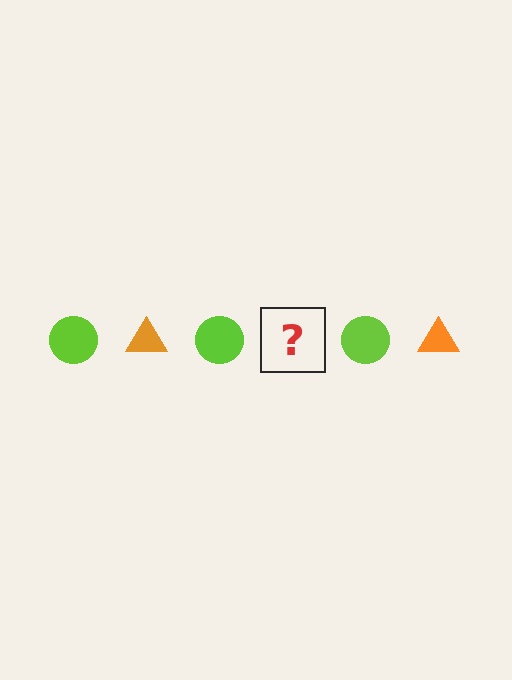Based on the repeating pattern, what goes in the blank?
The blank should be an orange triangle.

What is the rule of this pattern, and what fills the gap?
The rule is that the pattern alternates between lime circle and orange triangle. The gap should be filled with an orange triangle.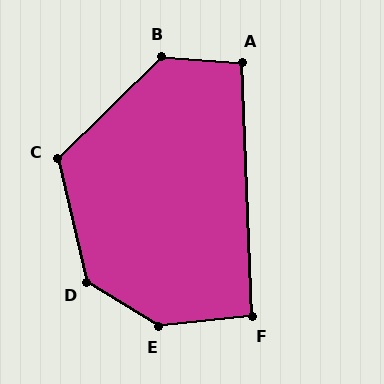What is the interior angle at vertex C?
Approximately 121 degrees (obtuse).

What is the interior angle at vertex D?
Approximately 135 degrees (obtuse).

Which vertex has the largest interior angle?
E, at approximately 142 degrees.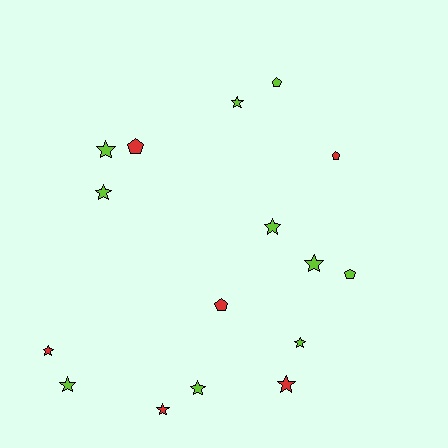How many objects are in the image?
There are 16 objects.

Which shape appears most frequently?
Star, with 11 objects.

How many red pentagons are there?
There are 3 red pentagons.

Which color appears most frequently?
Lime, with 10 objects.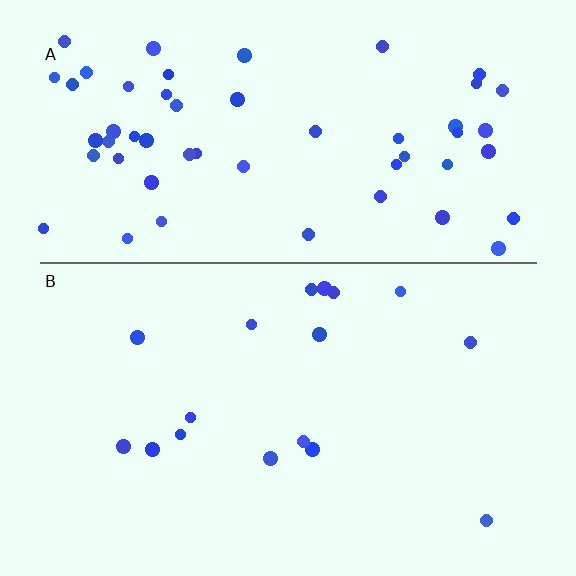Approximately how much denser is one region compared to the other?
Approximately 3.3× — region A over region B.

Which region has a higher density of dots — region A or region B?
A (the top).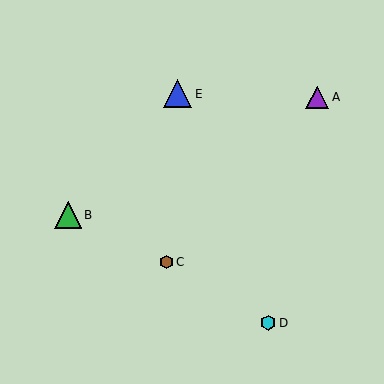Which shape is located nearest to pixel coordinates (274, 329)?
The cyan hexagon (labeled D) at (268, 323) is nearest to that location.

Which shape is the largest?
The blue triangle (labeled E) is the largest.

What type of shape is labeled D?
Shape D is a cyan hexagon.